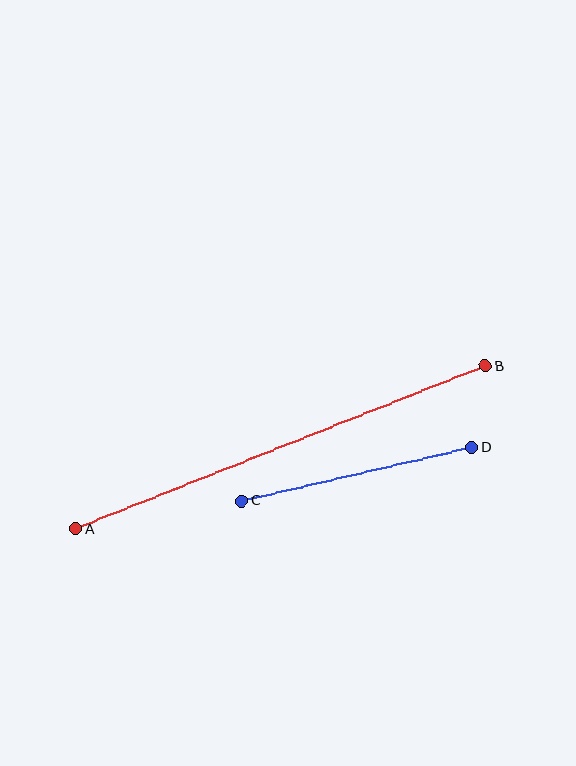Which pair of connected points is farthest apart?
Points A and B are farthest apart.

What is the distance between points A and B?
The distance is approximately 441 pixels.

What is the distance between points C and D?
The distance is approximately 236 pixels.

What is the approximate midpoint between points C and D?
The midpoint is at approximately (357, 474) pixels.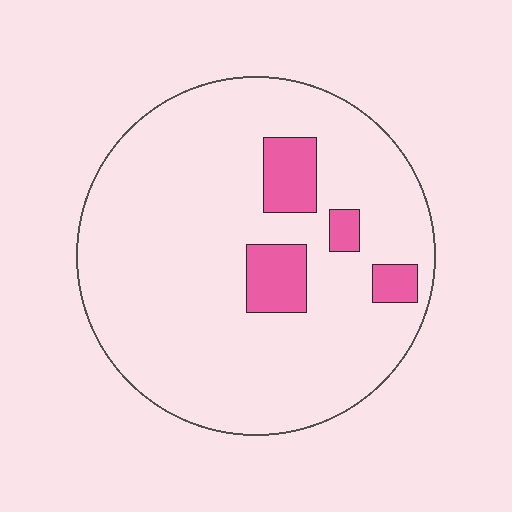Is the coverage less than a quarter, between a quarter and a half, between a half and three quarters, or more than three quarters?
Less than a quarter.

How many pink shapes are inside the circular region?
4.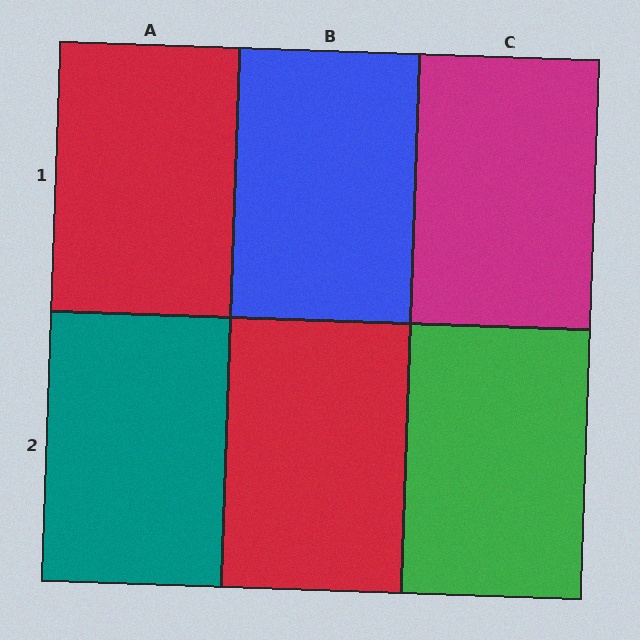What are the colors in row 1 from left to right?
Red, blue, magenta.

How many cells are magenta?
1 cell is magenta.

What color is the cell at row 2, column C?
Green.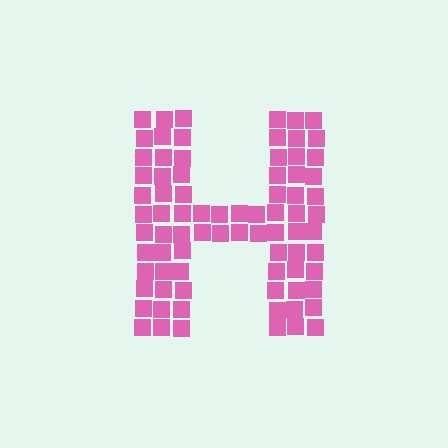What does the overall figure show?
The overall figure shows the letter H.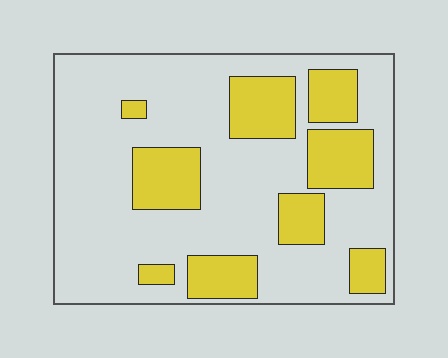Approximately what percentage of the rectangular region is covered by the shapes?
Approximately 30%.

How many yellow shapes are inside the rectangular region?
9.